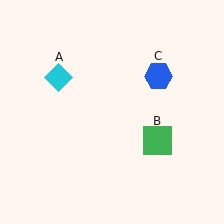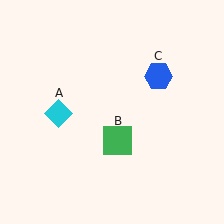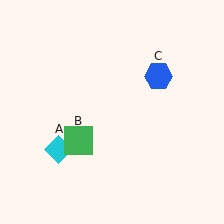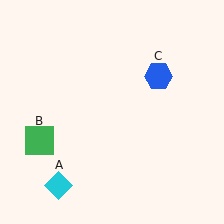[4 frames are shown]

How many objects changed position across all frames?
2 objects changed position: cyan diamond (object A), green square (object B).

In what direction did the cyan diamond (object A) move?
The cyan diamond (object A) moved down.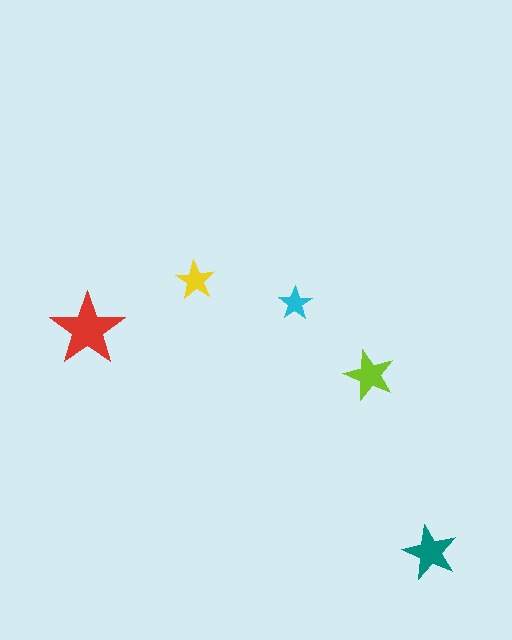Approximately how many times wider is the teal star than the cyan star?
About 1.5 times wider.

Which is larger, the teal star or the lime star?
The teal one.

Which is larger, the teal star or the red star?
The red one.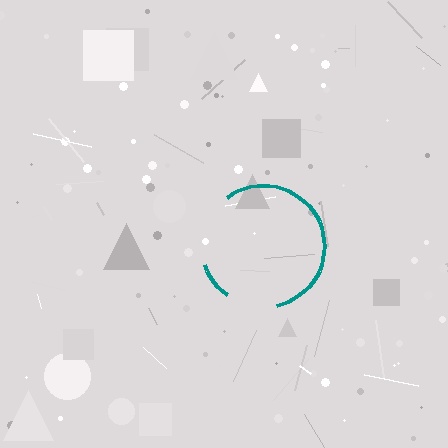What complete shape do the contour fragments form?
The contour fragments form a circle.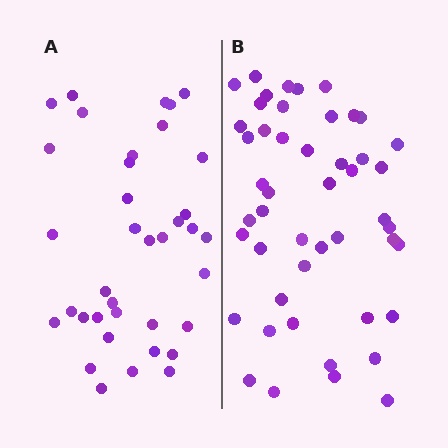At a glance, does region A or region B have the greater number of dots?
Region B (the right region) has more dots.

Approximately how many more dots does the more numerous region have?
Region B has roughly 12 or so more dots than region A.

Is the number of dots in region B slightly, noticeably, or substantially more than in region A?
Region B has noticeably more, but not dramatically so. The ratio is roughly 1.3 to 1.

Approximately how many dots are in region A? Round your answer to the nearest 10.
About 40 dots. (The exact count is 37, which rounds to 40.)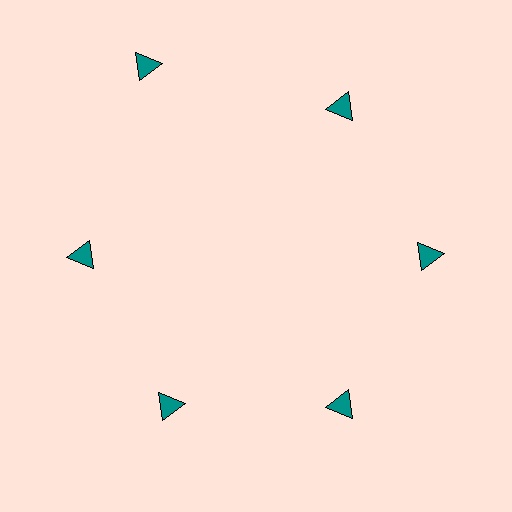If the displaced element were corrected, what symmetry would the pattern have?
It would have 6-fold rotational symmetry — the pattern would map onto itself every 60 degrees.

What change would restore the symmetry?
The symmetry would be restored by moving it inward, back onto the ring so that all 6 triangles sit at equal angles and equal distance from the center.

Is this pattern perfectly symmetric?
No. The 6 teal triangles are arranged in a ring, but one element near the 11 o'clock position is pushed outward from the center, breaking the 6-fold rotational symmetry.